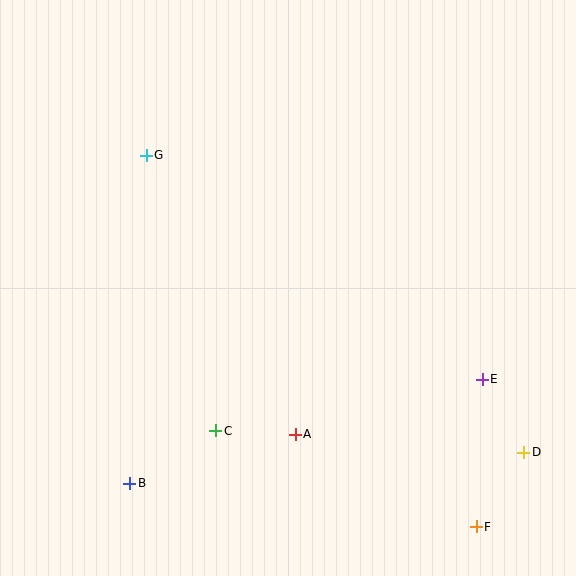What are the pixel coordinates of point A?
Point A is at (295, 434).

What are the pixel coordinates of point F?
Point F is at (476, 527).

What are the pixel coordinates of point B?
Point B is at (130, 483).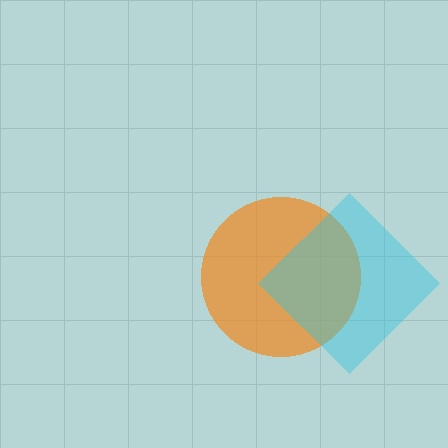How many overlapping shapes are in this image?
There are 2 overlapping shapes in the image.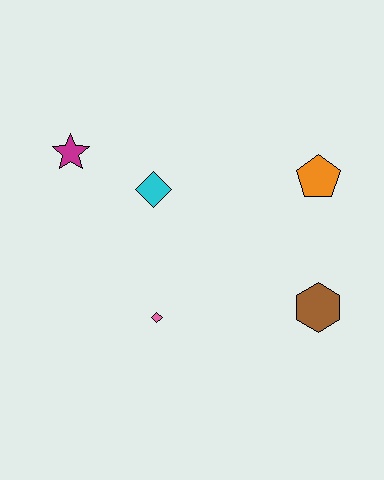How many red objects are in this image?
There are no red objects.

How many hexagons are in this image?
There is 1 hexagon.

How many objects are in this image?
There are 5 objects.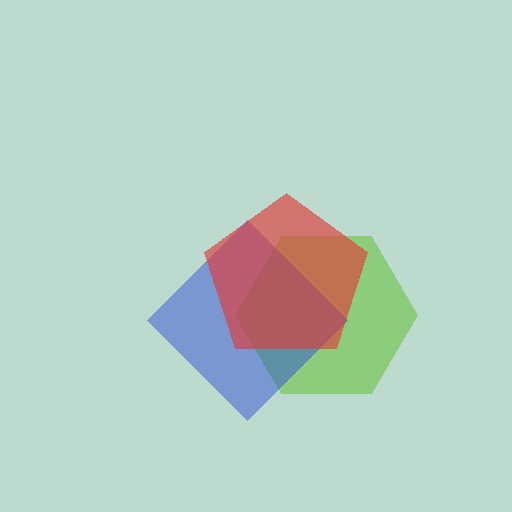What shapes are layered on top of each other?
The layered shapes are: a lime hexagon, a blue diamond, a red pentagon.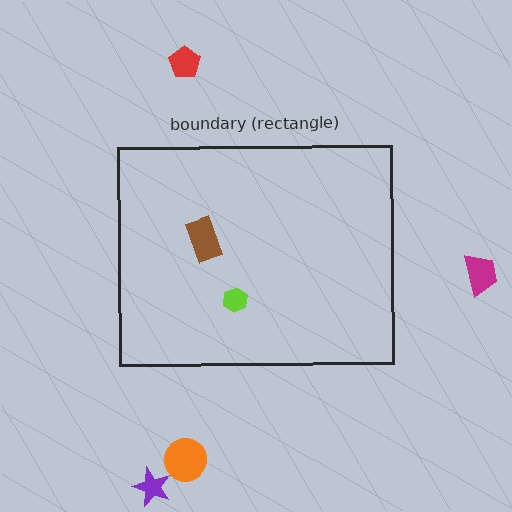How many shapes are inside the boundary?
2 inside, 4 outside.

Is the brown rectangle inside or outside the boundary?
Inside.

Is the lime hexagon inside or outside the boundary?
Inside.